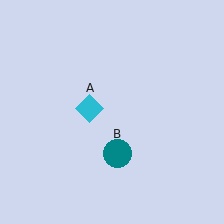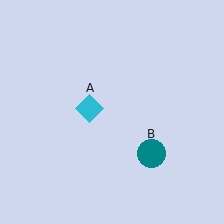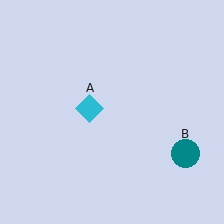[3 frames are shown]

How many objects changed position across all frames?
1 object changed position: teal circle (object B).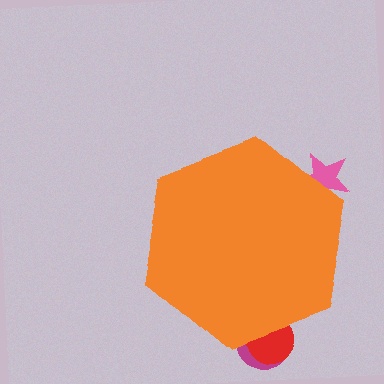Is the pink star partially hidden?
Yes, the pink star is partially hidden behind the orange hexagon.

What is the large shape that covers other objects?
An orange hexagon.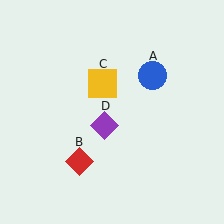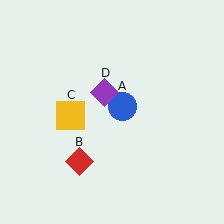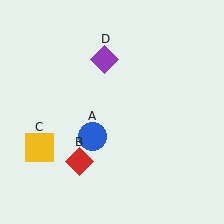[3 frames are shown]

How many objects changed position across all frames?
3 objects changed position: blue circle (object A), yellow square (object C), purple diamond (object D).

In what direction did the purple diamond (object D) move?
The purple diamond (object D) moved up.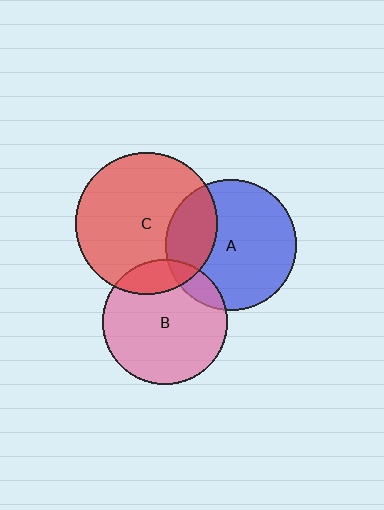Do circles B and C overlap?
Yes.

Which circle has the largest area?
Circle C (red).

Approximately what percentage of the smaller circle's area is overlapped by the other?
Approximately 15%.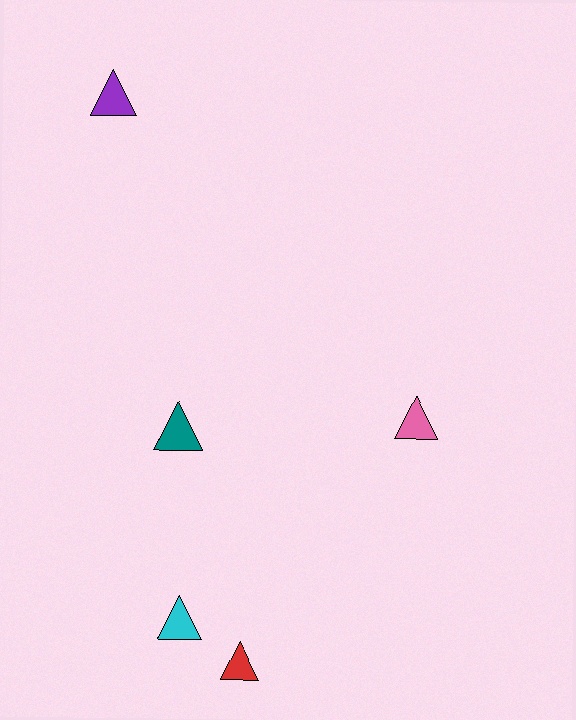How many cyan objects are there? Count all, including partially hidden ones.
There is 1 cyan object.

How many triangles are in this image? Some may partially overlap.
There are 5 triangles.